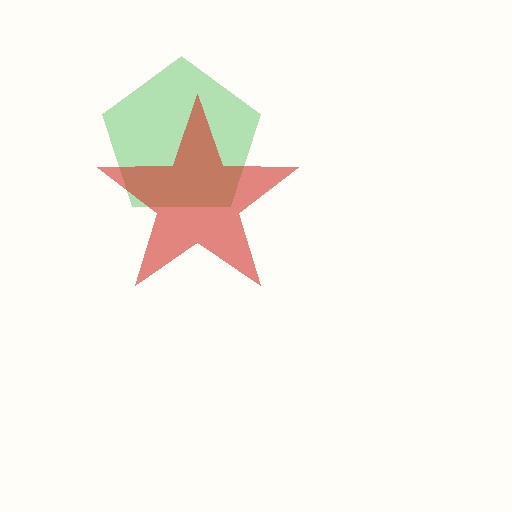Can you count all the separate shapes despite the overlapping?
Yes, there are 2 separate shapes.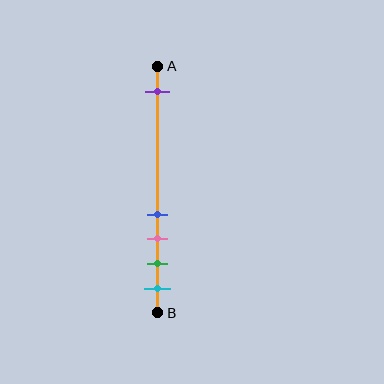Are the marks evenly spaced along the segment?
No, the marks are not evenly spaced.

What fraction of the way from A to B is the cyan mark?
The cyan mark is approximately 90% (0.9) of the way from A to B.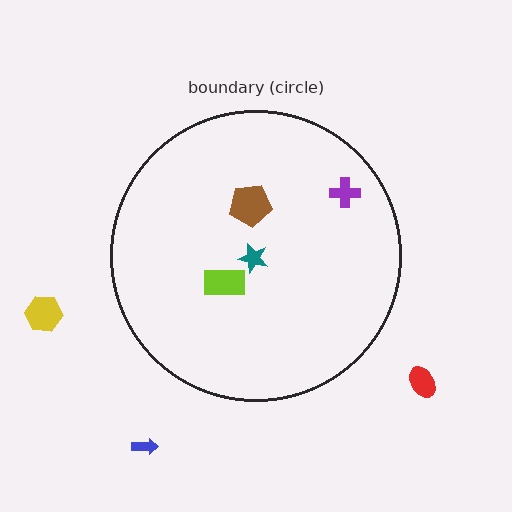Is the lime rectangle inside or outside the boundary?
Inside.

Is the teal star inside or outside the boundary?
Inside.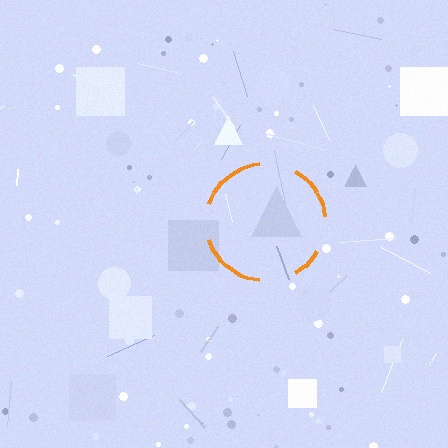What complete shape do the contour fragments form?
The contour fragments form a circle.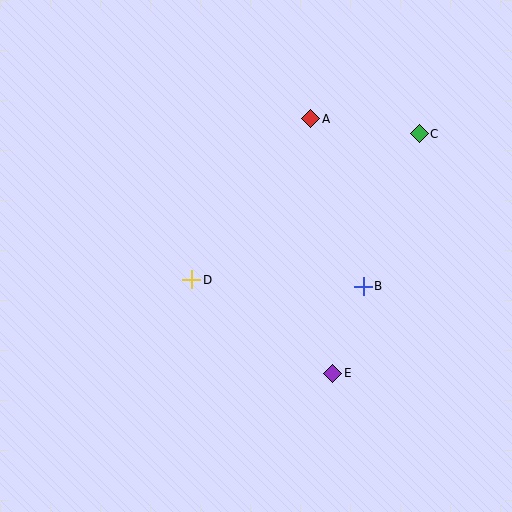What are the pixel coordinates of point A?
Point A is at (311, 119).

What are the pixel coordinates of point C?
Point C is at (419, 134).